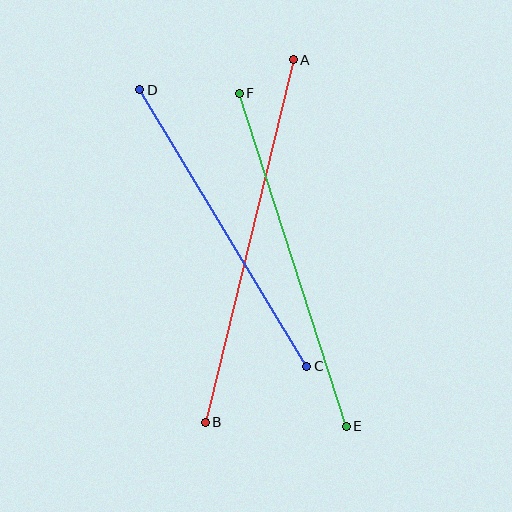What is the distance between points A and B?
The distance is approximately 373 pixels.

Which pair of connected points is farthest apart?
Points A and B are farthest apart.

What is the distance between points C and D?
The distance is approximately 323 pixels.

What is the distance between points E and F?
The distance is approximately 350 pixels.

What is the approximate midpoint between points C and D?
The midpoint is at approximately (223, 228) pixels.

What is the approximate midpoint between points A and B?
The midpoint is at approximately (249, 241) pixels.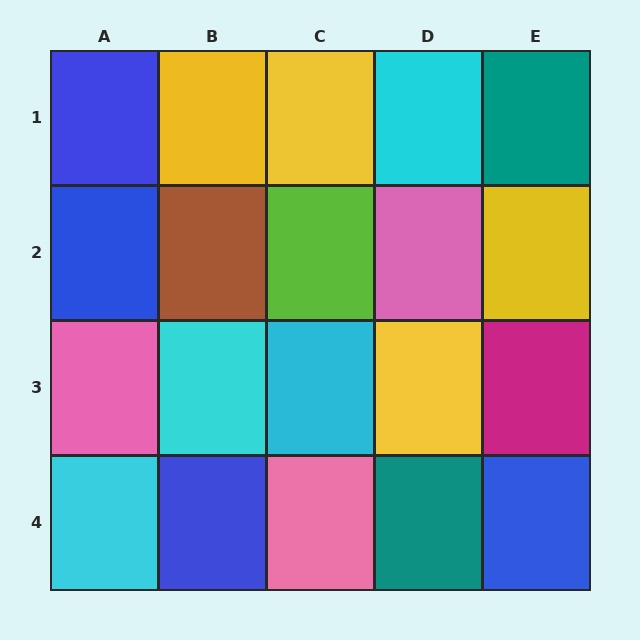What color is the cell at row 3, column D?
Yellow.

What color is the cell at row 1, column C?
Yellow.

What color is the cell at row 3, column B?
Cyan.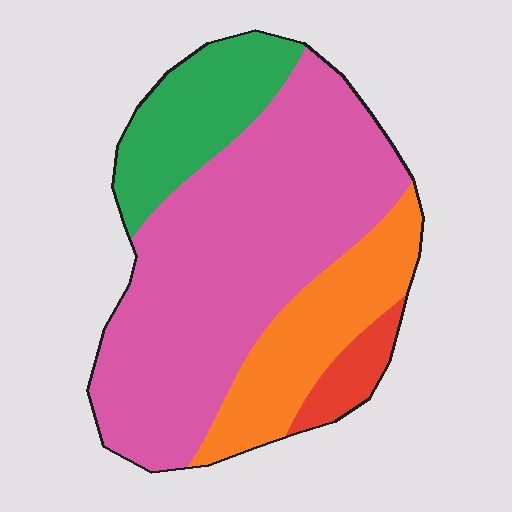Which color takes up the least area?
Red, at roughly 5%.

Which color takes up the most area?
Pink, at roughly 60%.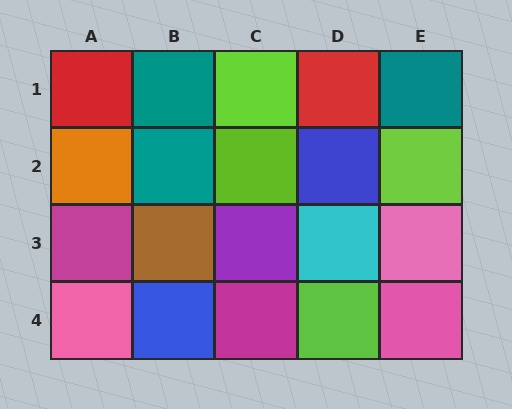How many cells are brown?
1 cell is brown.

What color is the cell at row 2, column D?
Blue.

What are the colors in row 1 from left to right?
Red, teal, lime, red, teal.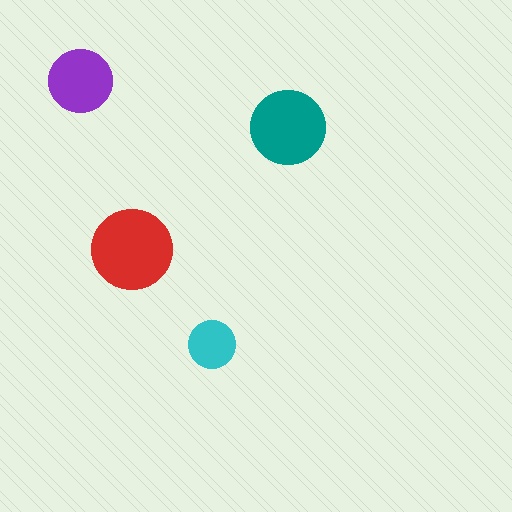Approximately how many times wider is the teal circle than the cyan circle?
About 1.5 times wider.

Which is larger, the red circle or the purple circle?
The red one.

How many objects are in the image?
There are 4 objects in the image.